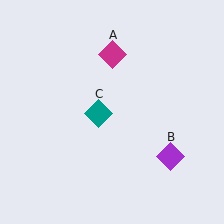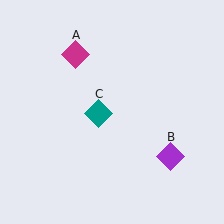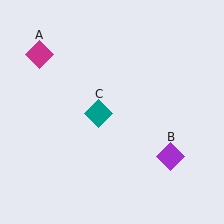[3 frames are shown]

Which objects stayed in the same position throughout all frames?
Purple diamond (object B) and teal diamond (object C) remained stationary.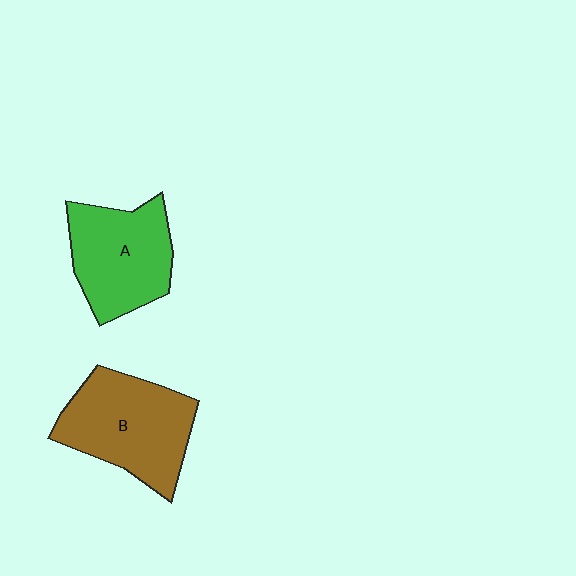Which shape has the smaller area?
Shape A (green).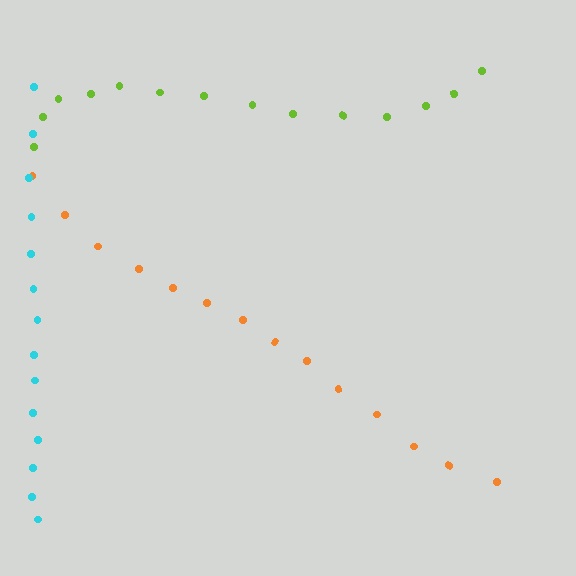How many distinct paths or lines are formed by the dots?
There are 3 distinct paths.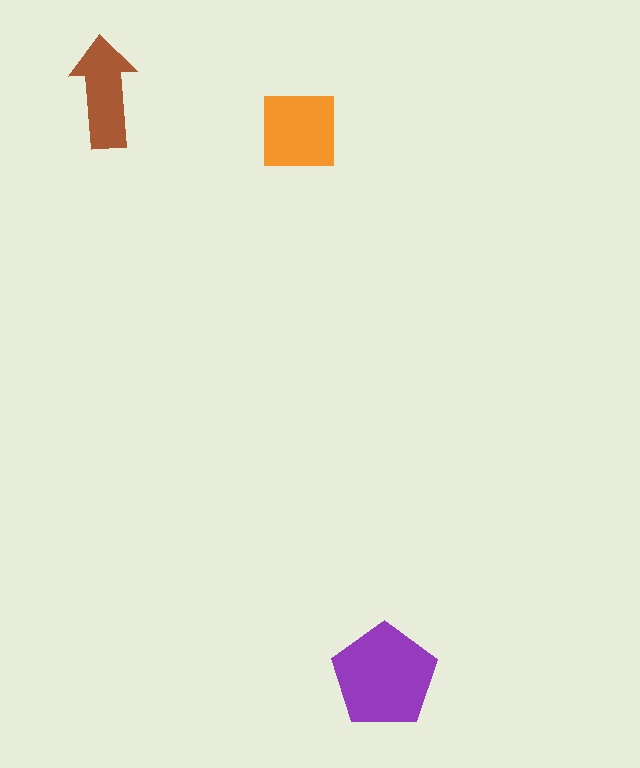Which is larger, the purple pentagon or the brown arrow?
The purple pentagon.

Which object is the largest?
The purple pentagon.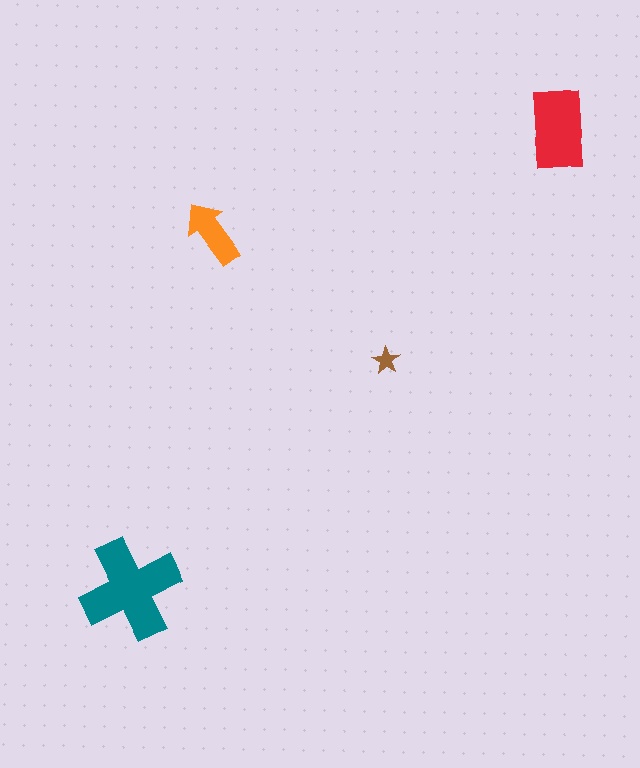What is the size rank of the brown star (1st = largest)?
4th.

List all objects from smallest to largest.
The brown star, the orange arrow, the red rectangle, the teal cross.